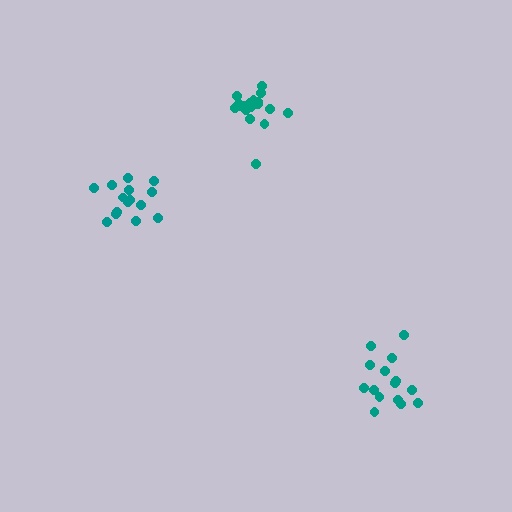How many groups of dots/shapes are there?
There are 3 groups.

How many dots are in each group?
Group 1: 15 dots, Group 2: 19 dots, Group 3: 15 dots (49 total).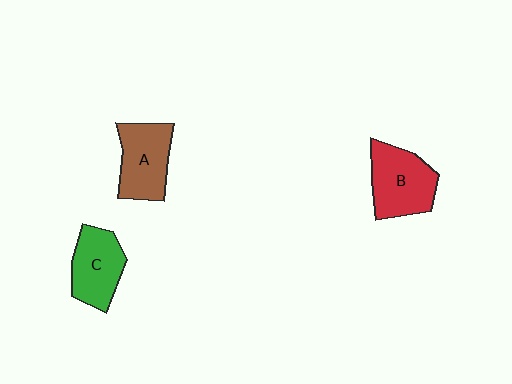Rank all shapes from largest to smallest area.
From largest to smallest: B (red), A (brown), C (green).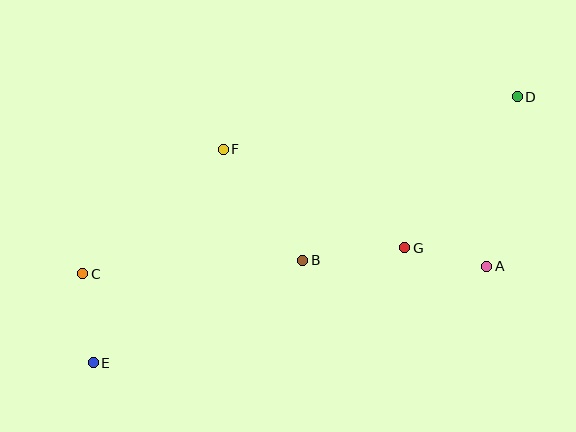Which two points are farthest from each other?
Points D and E are farthest from each other.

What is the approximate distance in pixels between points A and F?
The distance between A and F is approximately 289 pixels.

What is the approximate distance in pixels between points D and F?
The distance between D and F is approximately 299 pixels.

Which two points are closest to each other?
Points A and G are closest to each other.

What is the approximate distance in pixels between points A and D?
The distance between A and D is approximately 172 pixels.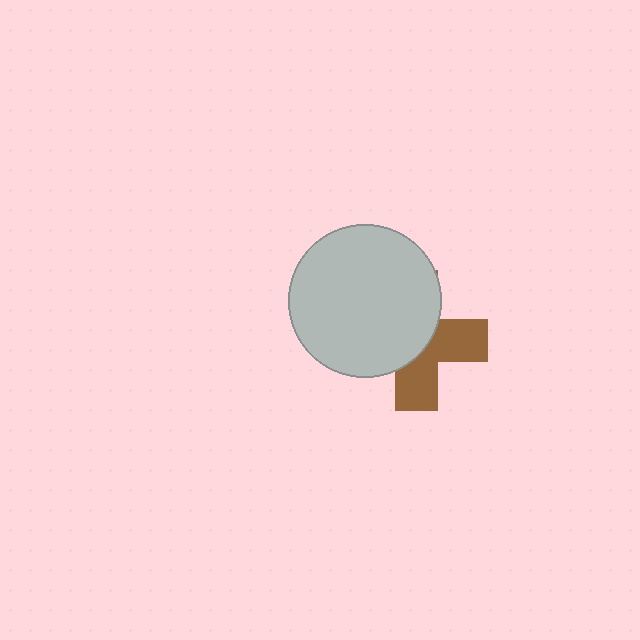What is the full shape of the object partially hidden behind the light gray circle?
The partially hidden object is a brown cross.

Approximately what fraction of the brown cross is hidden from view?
Roughly 56% of the brown cross is hidden behind the light gray circle.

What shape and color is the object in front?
The object in front is a light gray circle.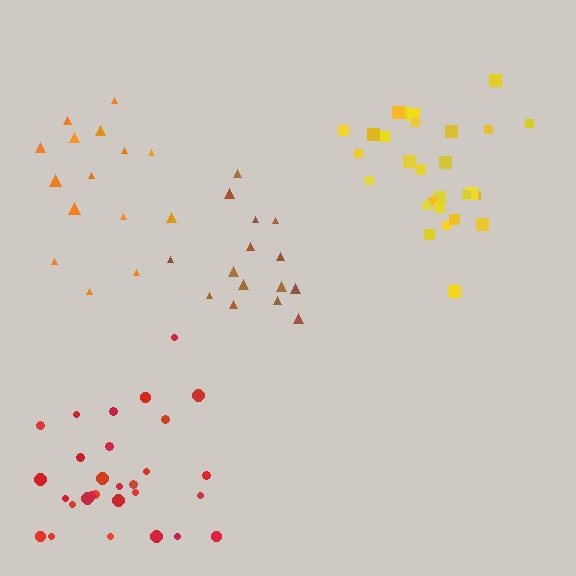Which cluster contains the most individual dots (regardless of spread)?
Red (32).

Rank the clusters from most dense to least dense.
yellow, brown, red, orange.